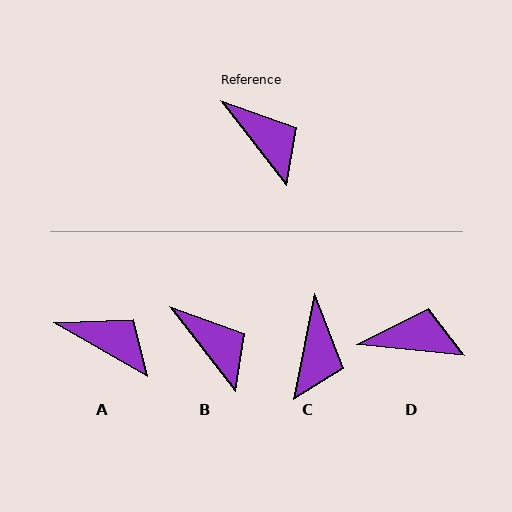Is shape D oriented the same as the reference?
No, it is off by about 47 degrees.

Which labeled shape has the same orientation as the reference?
B.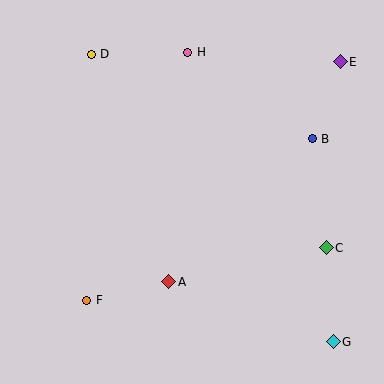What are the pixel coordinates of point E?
Point E is at (340, 62).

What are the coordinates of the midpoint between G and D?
The midpoint between G and D is at (212, 198).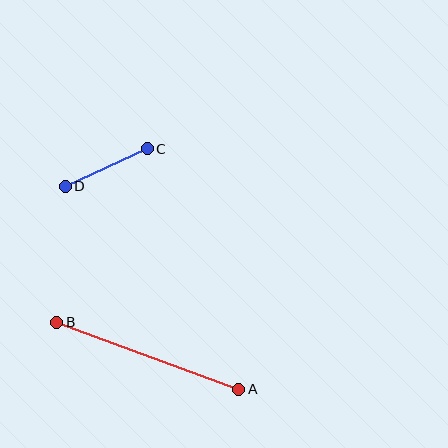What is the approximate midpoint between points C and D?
The midpoint is at approximately (106, 168) pixels.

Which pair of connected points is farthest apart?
Points A and B are farthest apart.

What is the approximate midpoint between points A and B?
The midpoint is at approximately (148, 356) pixels.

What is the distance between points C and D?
The distance is approximately 90 pixels.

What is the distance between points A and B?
The distance is approximately 194 pixels.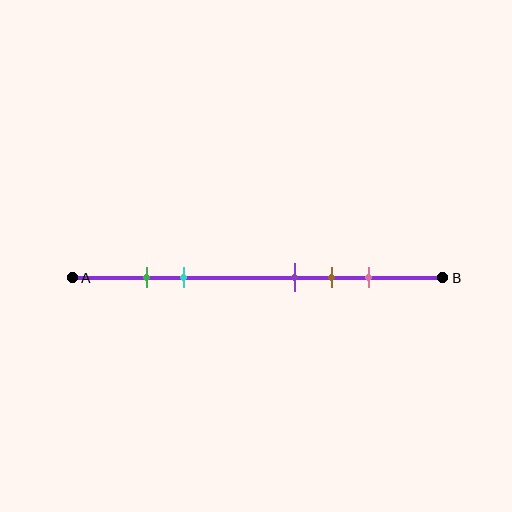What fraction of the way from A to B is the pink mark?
The pink mark is approximately 80% (0.8) of the way from A to B.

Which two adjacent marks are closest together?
The green and cyan marks are the closest adjacent pair.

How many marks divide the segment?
There are 5 marks dividing the segment.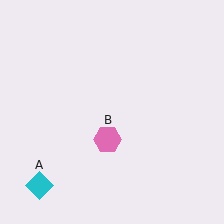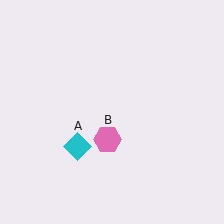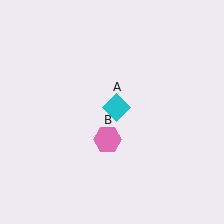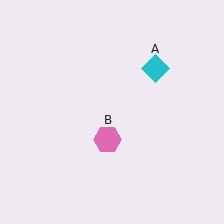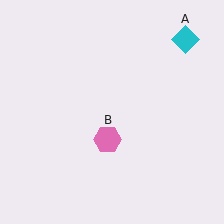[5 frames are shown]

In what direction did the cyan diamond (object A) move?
The cyan diamond (object A) moved up and to the right.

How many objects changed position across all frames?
1 object changed position: cyan diamond (object A).